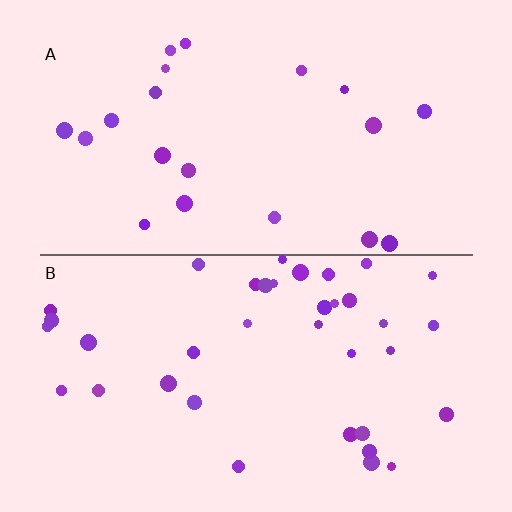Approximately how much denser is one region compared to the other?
Approximately 1.8× — region B over region A.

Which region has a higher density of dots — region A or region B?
B (the bottom).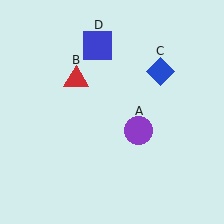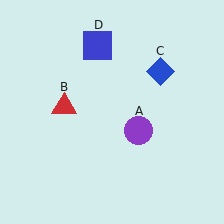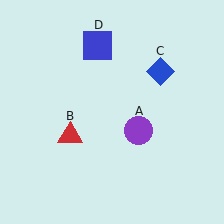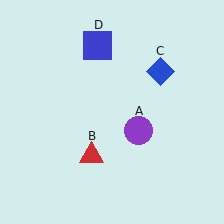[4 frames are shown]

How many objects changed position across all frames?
1 object changed position: red triangle (object B).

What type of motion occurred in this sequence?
The red triangle (object B) rotated counterclockwise around the center of the scene.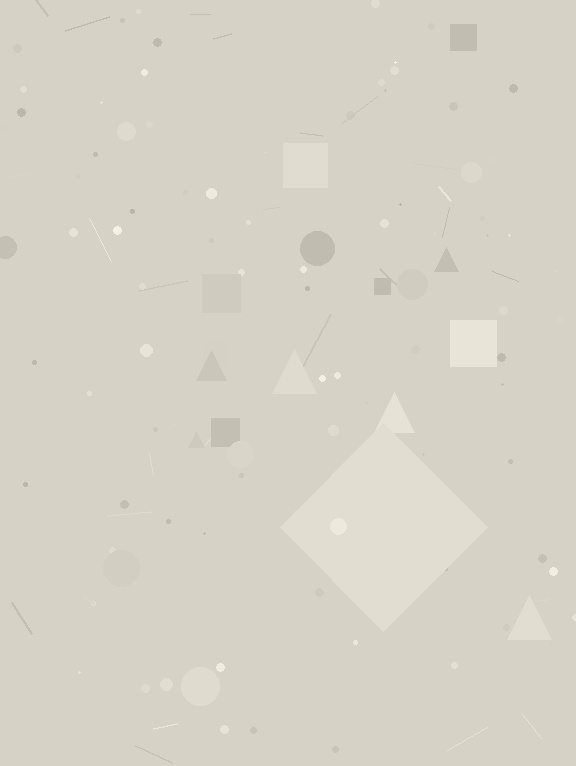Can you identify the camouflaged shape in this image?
The camouflaged shape is a diamond.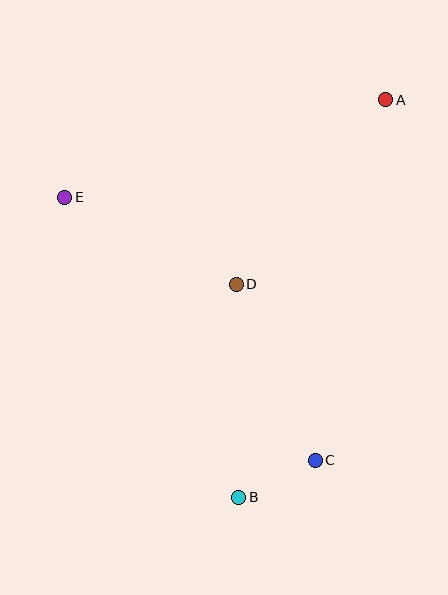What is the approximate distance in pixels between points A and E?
The distance between A and E is approximately 335 pixels.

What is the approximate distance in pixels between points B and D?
The distance between B and D is approximately 213 pixels.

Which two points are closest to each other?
Points B and C are closest to each other.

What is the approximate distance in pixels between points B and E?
The distance between B and E is approximately 347 pixels.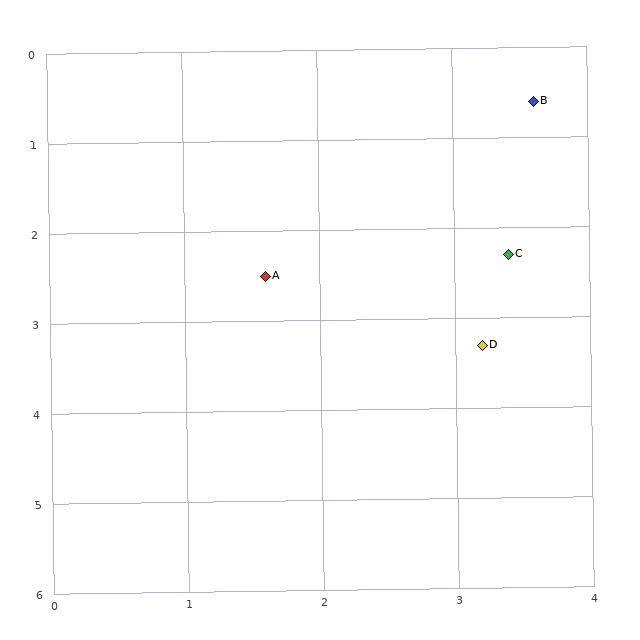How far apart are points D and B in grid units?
Points D and B are about 2.7 grid units apart.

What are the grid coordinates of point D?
Point D is at approximately (3.2, 3.3).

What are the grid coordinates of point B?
Point B is at approximately (3.6, 0.6).